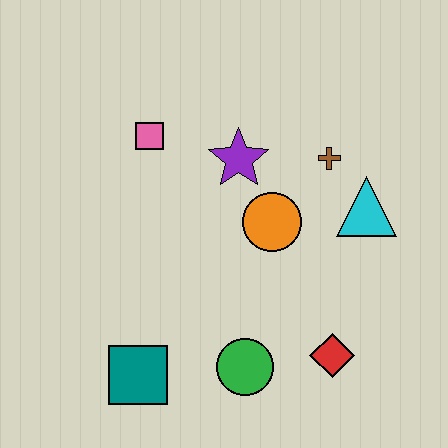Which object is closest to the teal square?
The green circle is closest to the teal square.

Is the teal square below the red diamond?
Yes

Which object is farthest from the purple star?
The teal square is farthest from the purple star.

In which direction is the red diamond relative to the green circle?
The red diamond is to the right of the green circle.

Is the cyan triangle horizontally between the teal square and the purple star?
No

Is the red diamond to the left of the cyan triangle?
Yes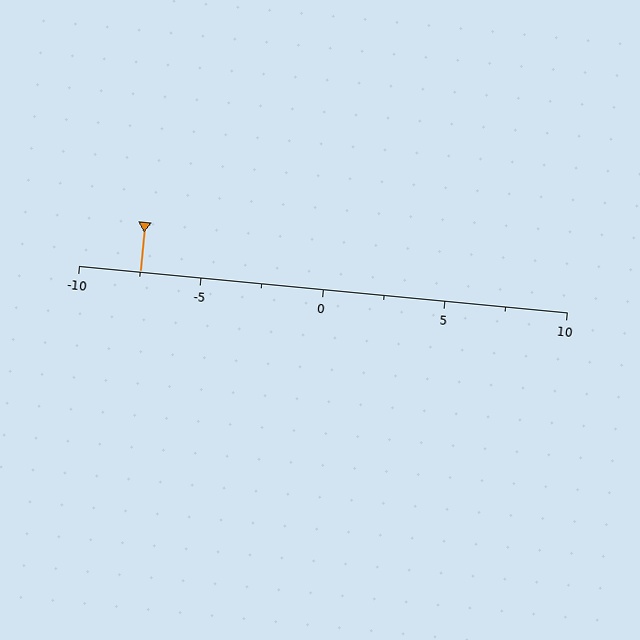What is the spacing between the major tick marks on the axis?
The major ticks are spaced 5 apart.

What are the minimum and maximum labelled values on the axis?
The axis runs from -10 to 10.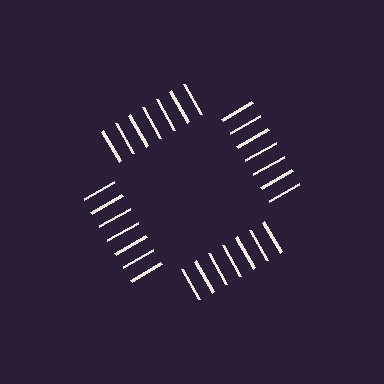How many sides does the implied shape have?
4 sides — the line-ends trace a square.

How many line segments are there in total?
28 — 7 along each of the 4 edges.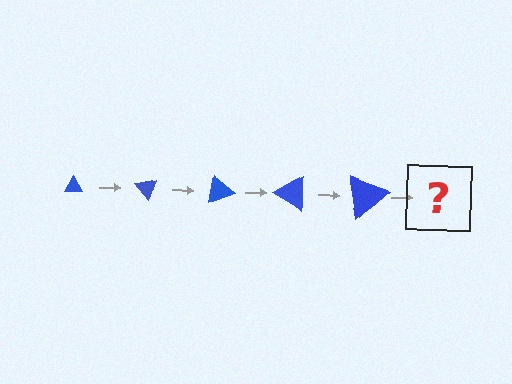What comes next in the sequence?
The next element should be a triangle, larger than the previous one and rotated 250 degrees from the start.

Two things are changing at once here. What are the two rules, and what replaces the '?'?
The two rules are that the triangle grows larger each step and it rotates 50 degrees each step. The '?' should be a triangle, larger than the previous one and rotated 250 degrees from the start.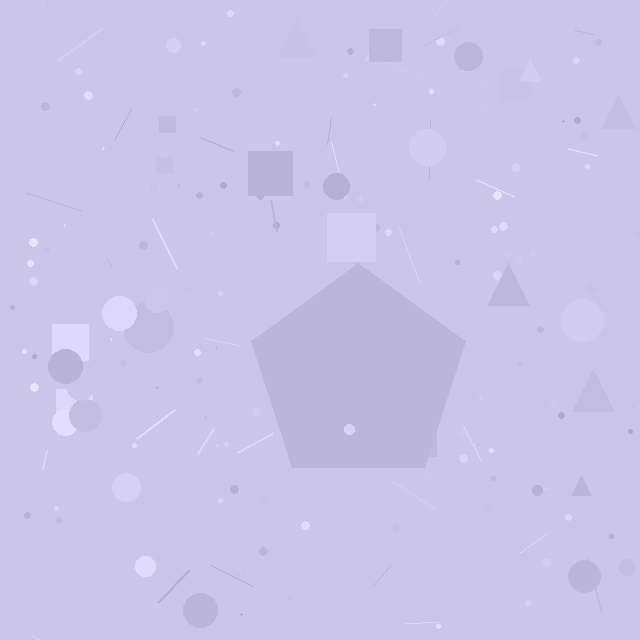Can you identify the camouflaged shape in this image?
The camouflaged shape is a pentagon.